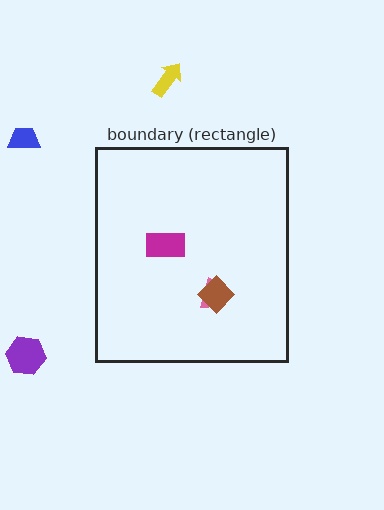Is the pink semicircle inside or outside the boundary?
Inside.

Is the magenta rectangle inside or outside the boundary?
Inside.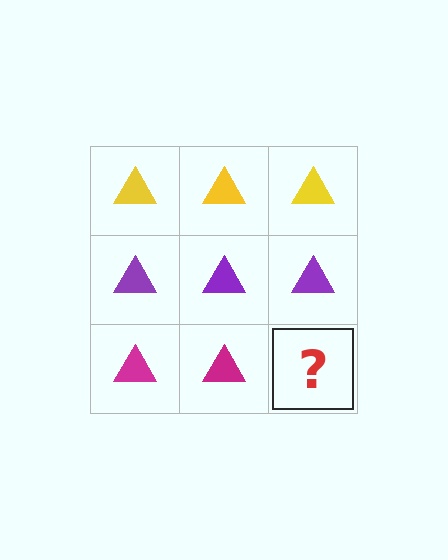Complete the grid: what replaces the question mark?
The question mark should be replaced with a magenta triangle.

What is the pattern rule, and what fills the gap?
The rule is that each row has a consistent color. The gap should be filled with a magenta triangle.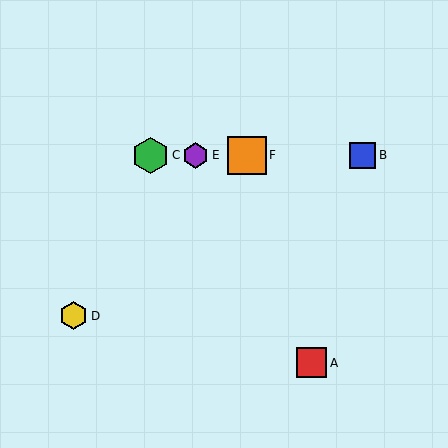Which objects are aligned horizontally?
Objects B, C, E, F are aligned horizontally.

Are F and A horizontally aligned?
No, F is at y≈155 and A is at y≈363.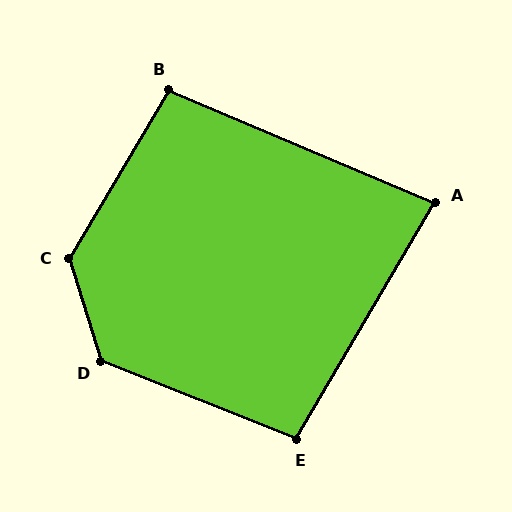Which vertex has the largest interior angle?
C, at approximately 132 degrees.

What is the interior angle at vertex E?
Approximately 99 degrees (obtuse).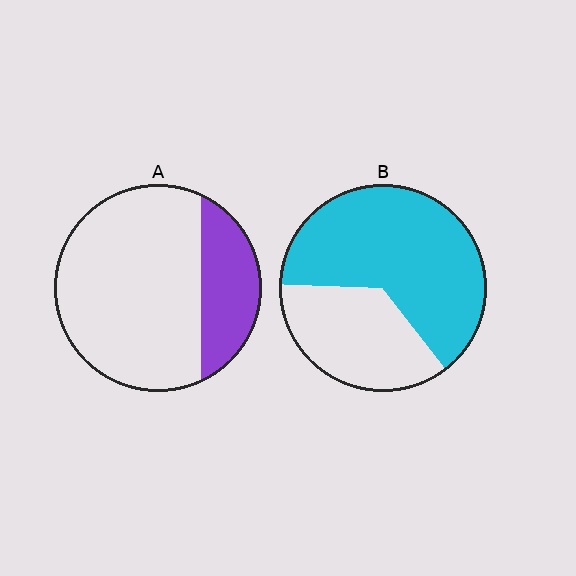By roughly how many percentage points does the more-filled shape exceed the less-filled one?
By roughly 40 percentage points (B over A).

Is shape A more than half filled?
No.